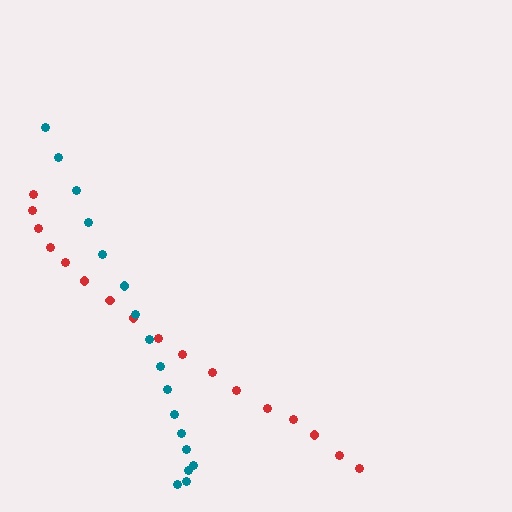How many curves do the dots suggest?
There are 2 distinct paths.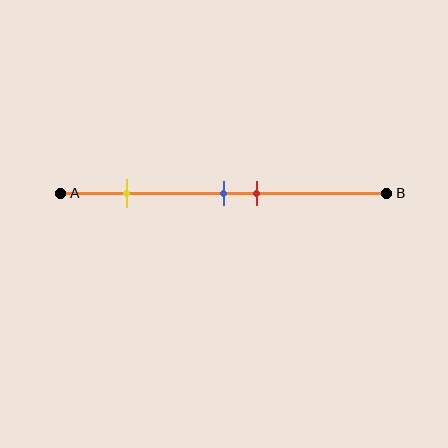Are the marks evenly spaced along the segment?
No, the marks are not evenly spaced.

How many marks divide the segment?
There are 3 marks dividing the segment.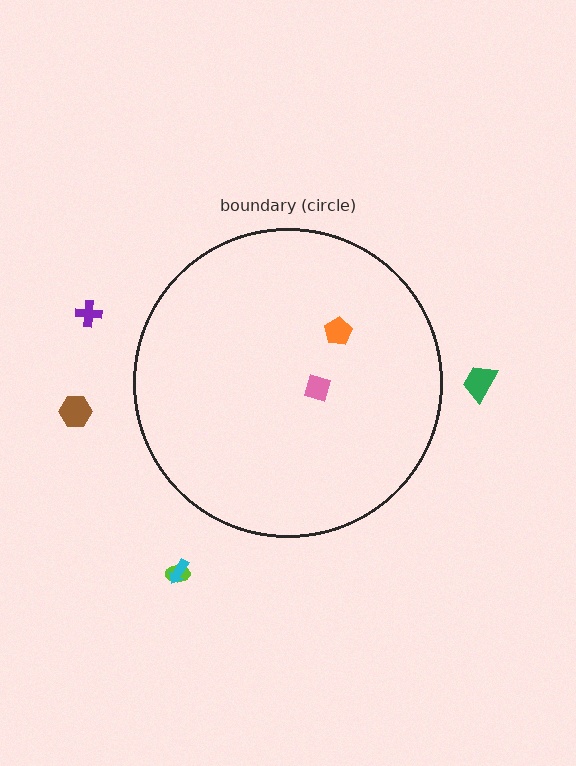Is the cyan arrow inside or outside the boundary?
Outside.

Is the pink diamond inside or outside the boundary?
Inside.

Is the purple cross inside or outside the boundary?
Outside.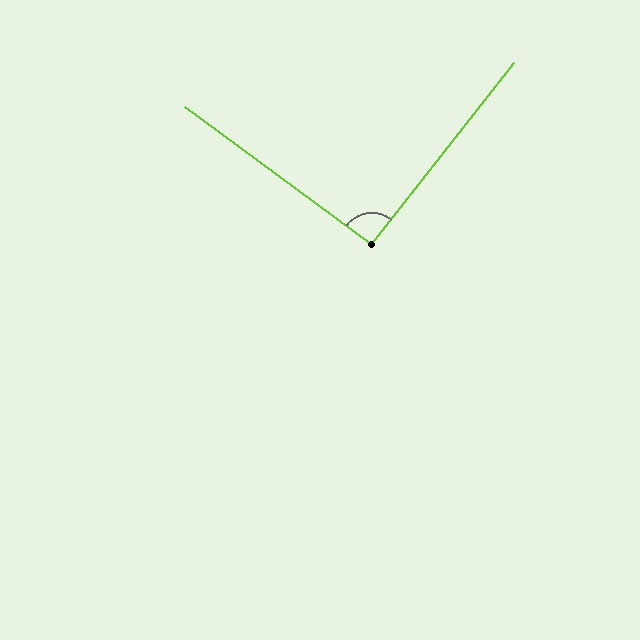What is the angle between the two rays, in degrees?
Approximately 92 degrees.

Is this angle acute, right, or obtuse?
It is approximately a right angle.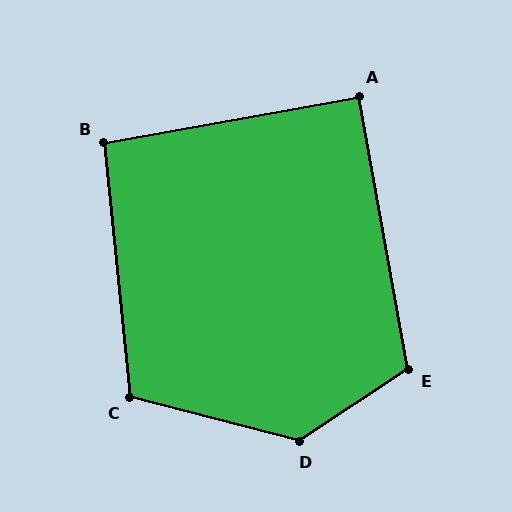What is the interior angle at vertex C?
Approximately 110 degrees (obtuse).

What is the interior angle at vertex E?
Approximately 113 degrees (obtuse).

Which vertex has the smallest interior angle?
A, at approximately 90 degrees.